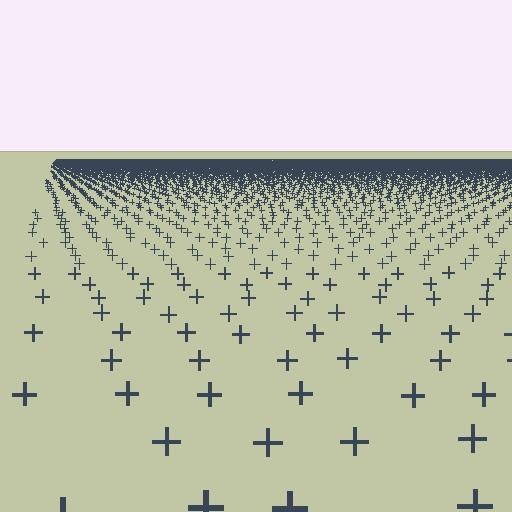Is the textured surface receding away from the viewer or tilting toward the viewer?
The surface is receding away from the viewer. Texture elements get smaller and denser toward the top.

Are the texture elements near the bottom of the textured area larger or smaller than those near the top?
Larger. Near the bottom, elements are closer to the viewer and appear at a bigger on-screen size.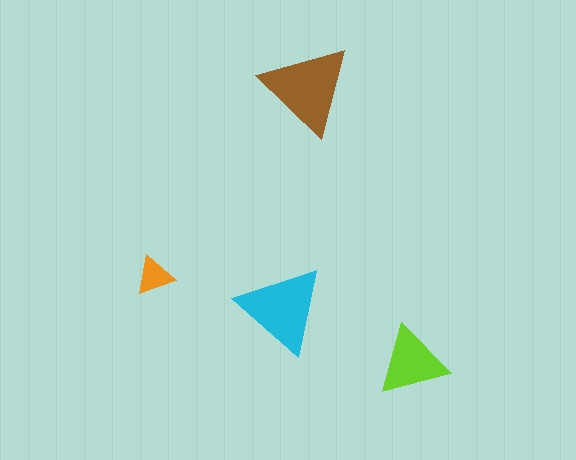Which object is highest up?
The brown triangle is topmost.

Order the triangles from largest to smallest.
the brown one, the cyan one, the lime one, the orange one.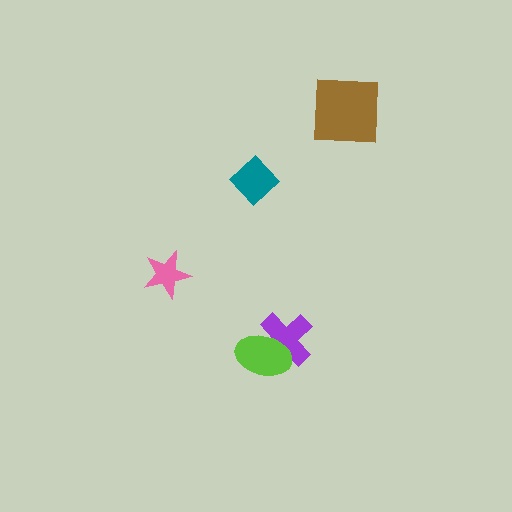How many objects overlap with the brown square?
0 objects overlap with the brown square.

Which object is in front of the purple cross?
The lime ellipse is in front of the purple cross.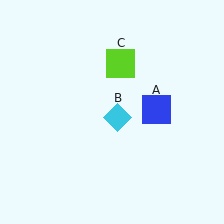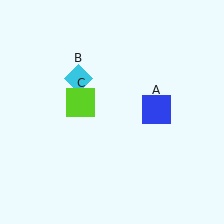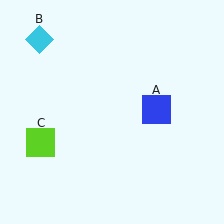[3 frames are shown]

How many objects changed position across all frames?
2 objects changed position: cyan diamond (object B), lime square (object C).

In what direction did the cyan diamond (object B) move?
The cyan diamond (object B) moved up and to the left.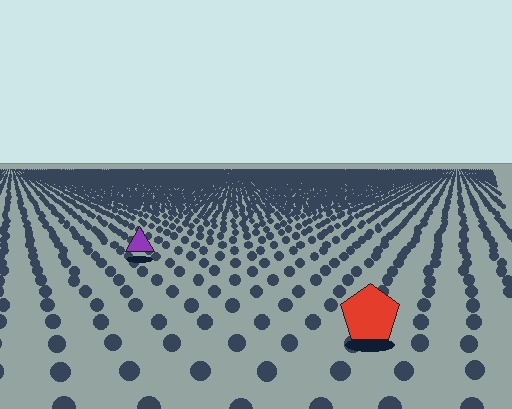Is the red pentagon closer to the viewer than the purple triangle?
Yes. The red pentagon is closer — you can tell from the texture gradient: the ground texture is coarser near it.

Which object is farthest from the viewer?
The purple triangle is farthest from the viewer. It appears smaller and the ground texture around it is denser.